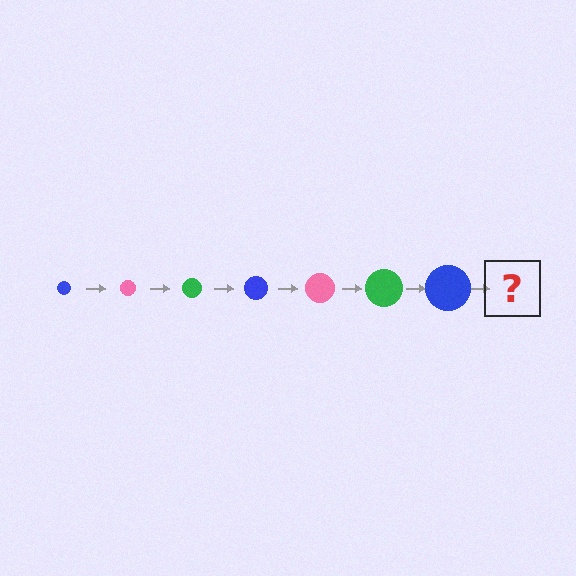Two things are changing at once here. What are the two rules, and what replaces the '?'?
The two rules are that the circle grows larger each step and the color cycles through blue, pink, and green. The '?' should be a pink circle, larger than the previous one.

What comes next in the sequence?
The next element should be a pink circle, larger than the previous one.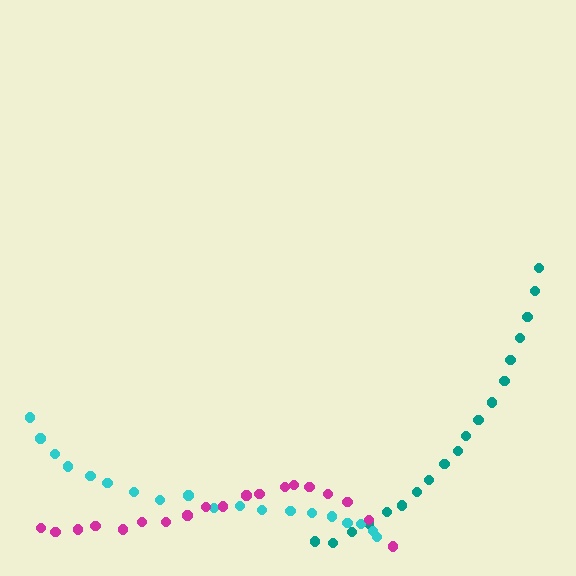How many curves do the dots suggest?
There are 3 distinct paths.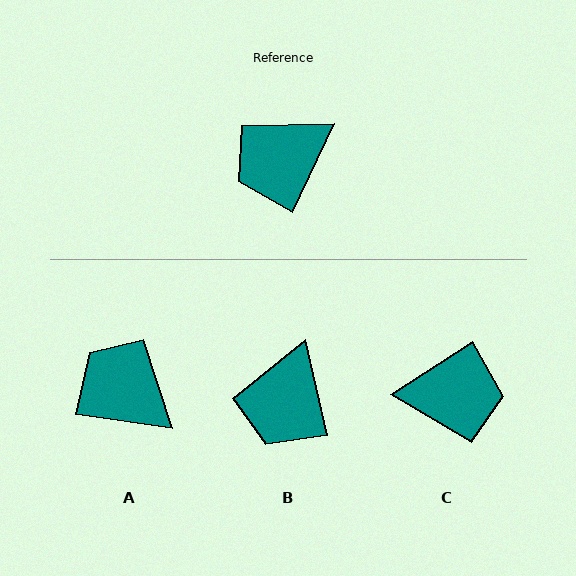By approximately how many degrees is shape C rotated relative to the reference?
Approximately 149 degrees counter-clockwise.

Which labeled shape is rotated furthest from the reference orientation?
C, about 149 degrees away.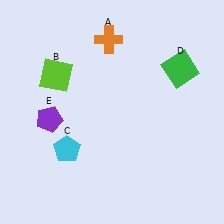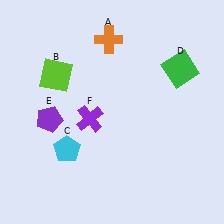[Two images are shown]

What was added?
A purple cross (F) was added in Image 2.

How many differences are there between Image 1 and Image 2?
There is 1 difference between the two images.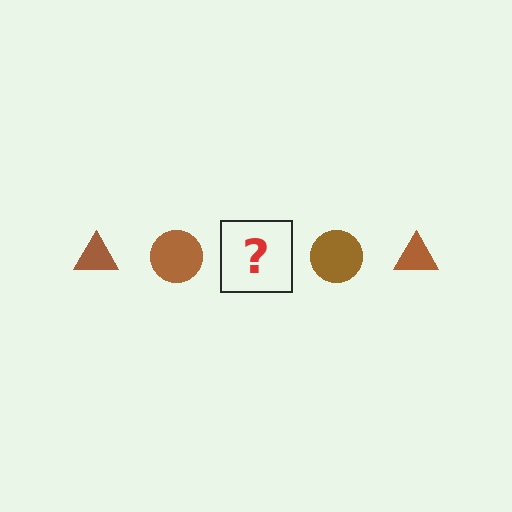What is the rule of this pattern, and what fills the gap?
The rule is that the pattern cycles through triangle, circle shapes in brown. The gap should be filled with a brown triangle.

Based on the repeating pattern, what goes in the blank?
The blank should be a brown triangle.